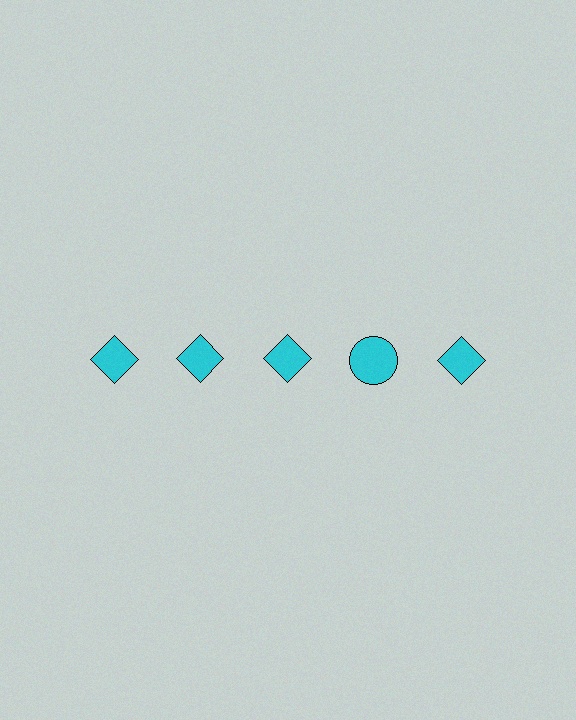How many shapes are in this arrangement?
There are 5 shapes arranged in a grid pattern.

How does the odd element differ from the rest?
It has a different shape: circle instead of diamond.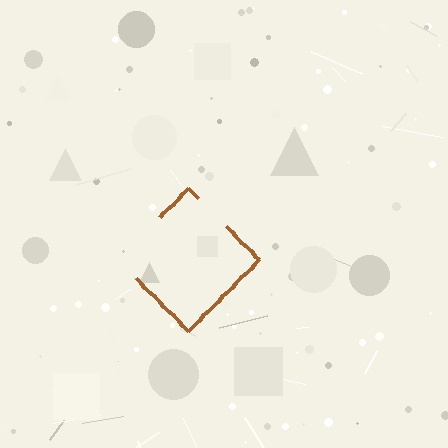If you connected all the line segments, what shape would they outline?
They would outline a diamond.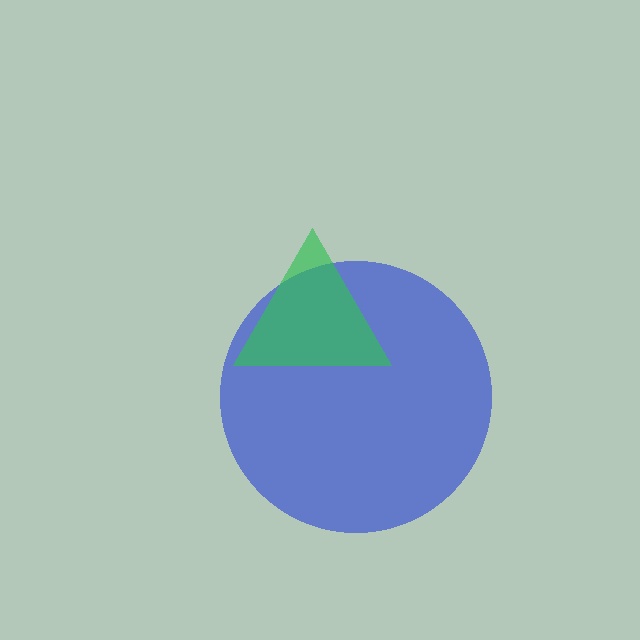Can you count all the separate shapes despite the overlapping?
Yes, there are 2 separate shapes.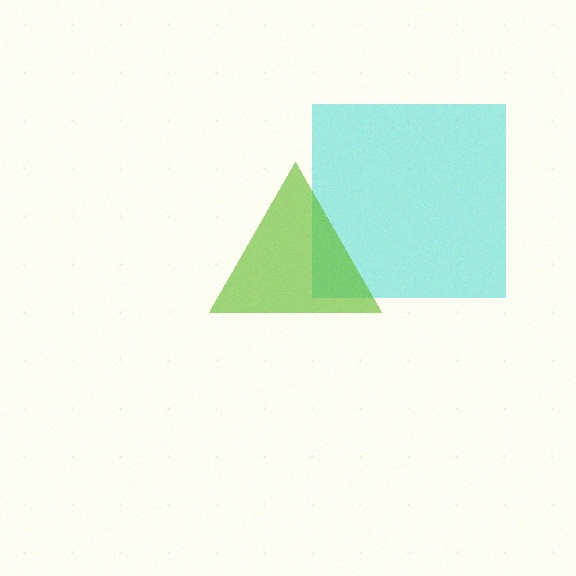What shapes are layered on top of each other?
The layered shapes are: a cyan square, a lime triangle.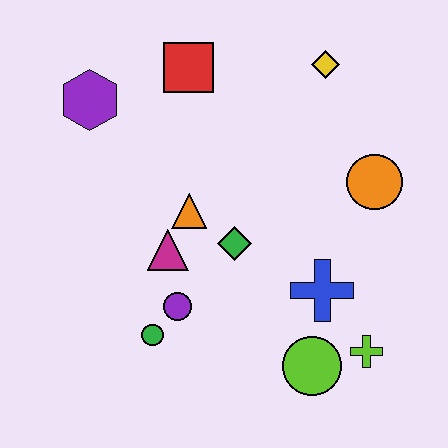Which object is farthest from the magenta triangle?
The yellow diamond is farthest from the magenta triangle.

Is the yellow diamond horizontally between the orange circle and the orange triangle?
Yes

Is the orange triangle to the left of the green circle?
No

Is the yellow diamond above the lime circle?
Yes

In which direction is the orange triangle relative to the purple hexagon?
The orange triangle is below the purple hexagon.